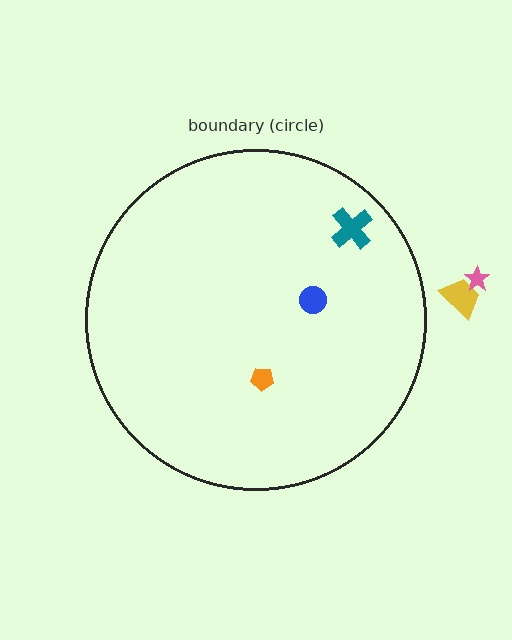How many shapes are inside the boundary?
3 inside, 2 outside.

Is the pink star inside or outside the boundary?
Outside.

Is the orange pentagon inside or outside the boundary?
Inside.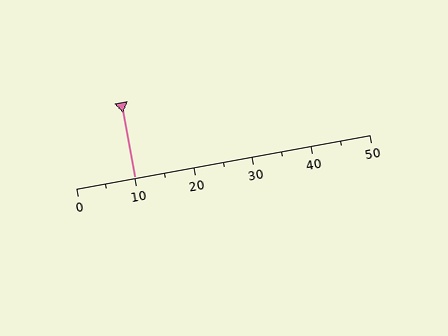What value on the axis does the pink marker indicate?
The marker indicates approximately 10.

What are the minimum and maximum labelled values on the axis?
The axis runs from 0 to 50.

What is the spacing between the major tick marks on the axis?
The major ticks are spaced 10 apart.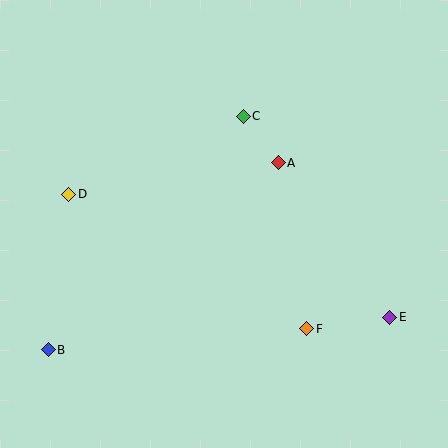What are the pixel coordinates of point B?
Point B is at (48, 350).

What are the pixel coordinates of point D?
Point D is at (69, 194).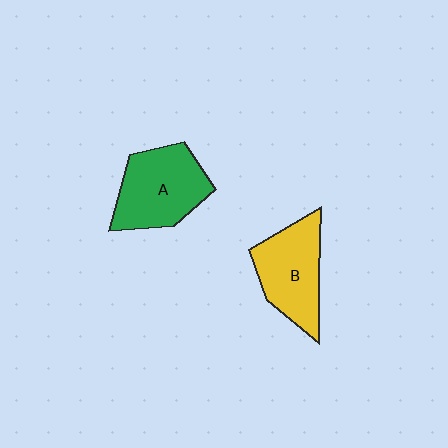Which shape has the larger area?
Shape A (green).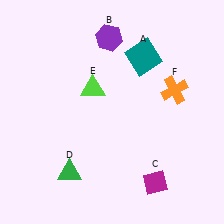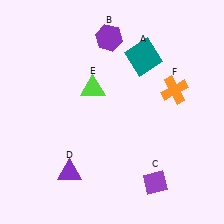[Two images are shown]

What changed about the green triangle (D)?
In Image 1, D is green. In Image 2, it changed to purple.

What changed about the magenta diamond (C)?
In Image 1, C is magenta. In Image 2, it changed to purple.